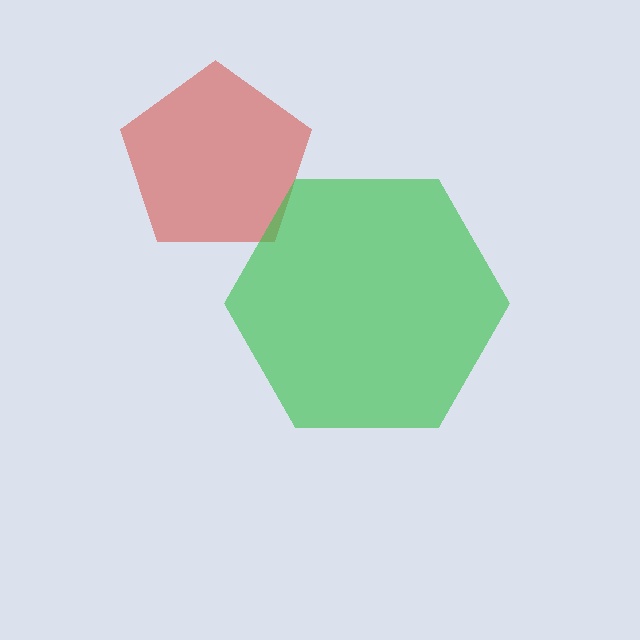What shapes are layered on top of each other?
The layered shapes are: a red pentagon, a green hexagon.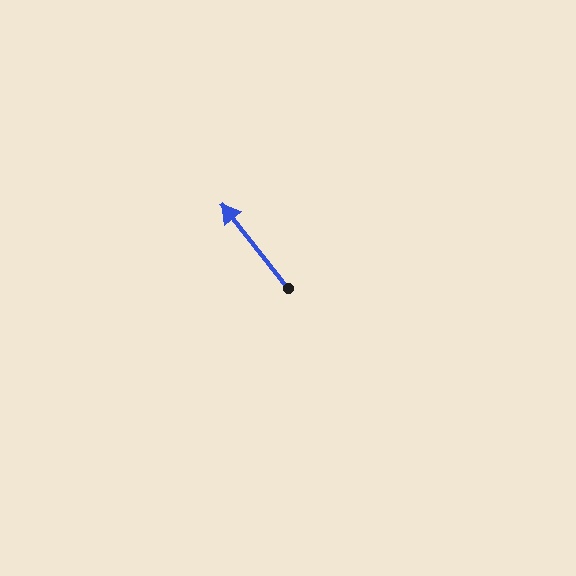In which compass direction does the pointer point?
Northwest.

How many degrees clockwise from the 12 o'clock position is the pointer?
Approximately 322 degrees.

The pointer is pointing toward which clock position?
Roughly 11 o'clock.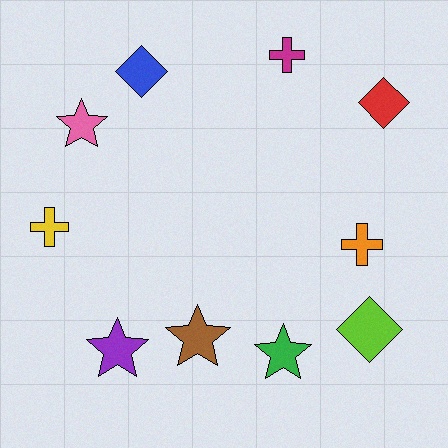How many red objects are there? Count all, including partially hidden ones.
There is 1 red object.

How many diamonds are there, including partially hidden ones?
There are 3 diamonds.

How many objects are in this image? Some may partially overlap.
There are 10 objects.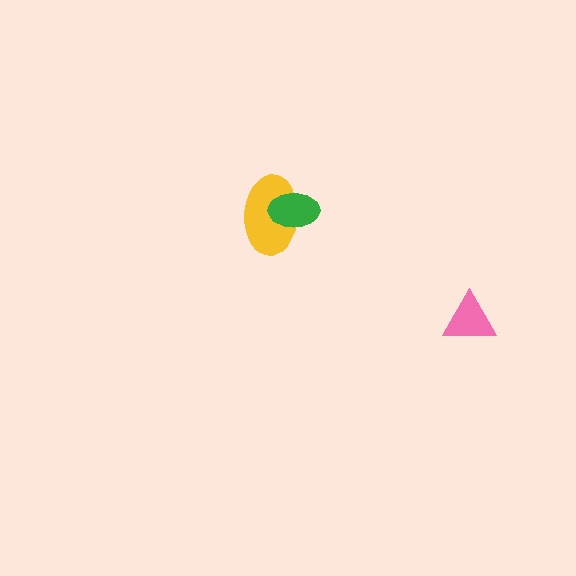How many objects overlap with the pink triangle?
0 objects overlap with the pink triangle.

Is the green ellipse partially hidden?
No, no other shape covers it.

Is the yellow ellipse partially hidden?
Yes, it is partially covered by another shape.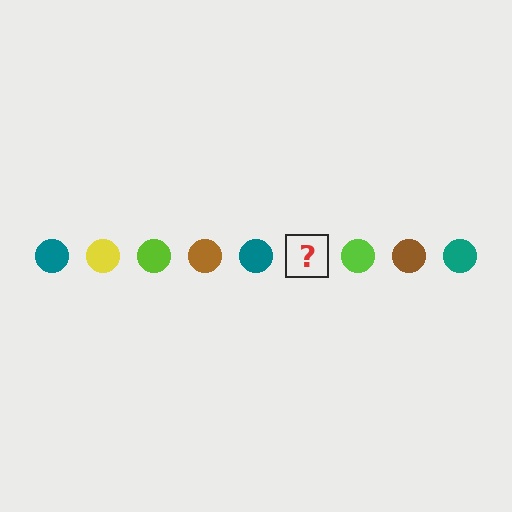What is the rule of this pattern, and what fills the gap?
The rule is that the pattern cycles through teal, yellow, lime, brown circles. The gap should be filled with a yellow circle.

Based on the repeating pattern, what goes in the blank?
The blank should be a yellow circle.